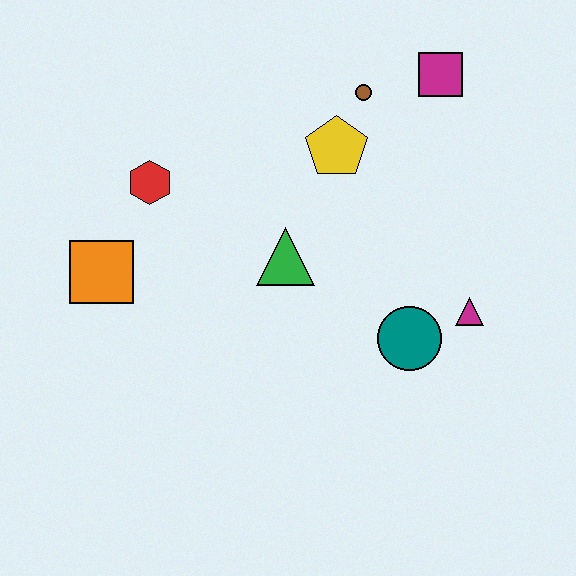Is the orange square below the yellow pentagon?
Yes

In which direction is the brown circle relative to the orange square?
The brown circle is to the right of the orange square.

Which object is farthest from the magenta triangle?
The orange square is farthest from the magenta triangle.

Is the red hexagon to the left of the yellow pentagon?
Yes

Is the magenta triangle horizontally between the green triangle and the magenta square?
No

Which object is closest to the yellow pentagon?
The brown circle is closest to the yellow pentagon.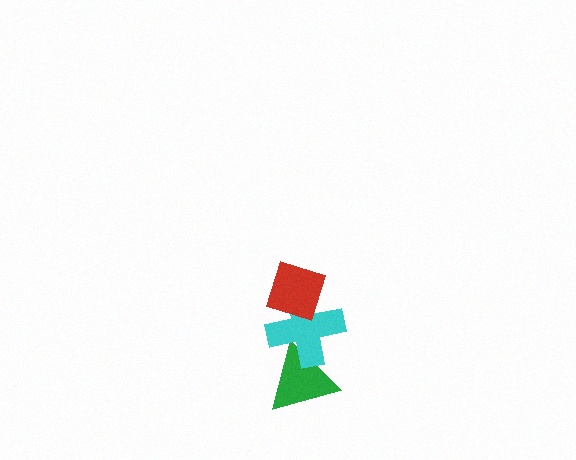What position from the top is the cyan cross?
The cyan cross is 2nd from the top.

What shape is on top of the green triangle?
The cyan cross is on top of the green triangle.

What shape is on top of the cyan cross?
The red diamond is on top of the cyan cross.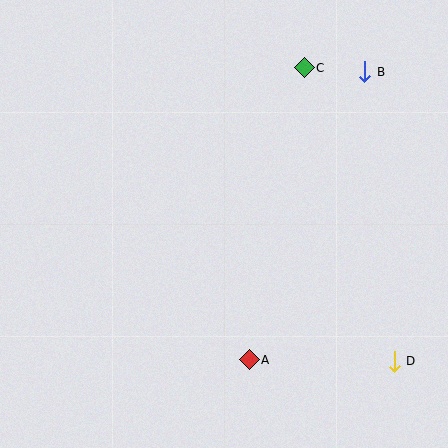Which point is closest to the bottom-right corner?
Point D is closest to the bottom-right corner.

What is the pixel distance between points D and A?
The distance between D and A is 145 pixels.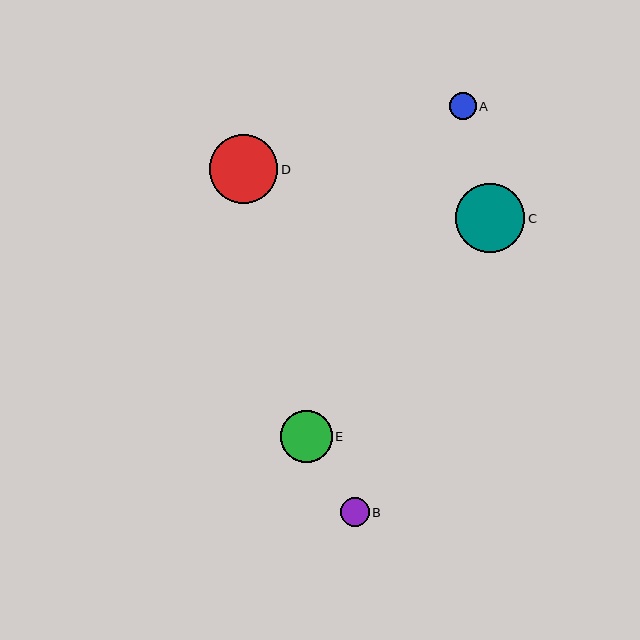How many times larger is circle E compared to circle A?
Circle E is approximately 1.9 times the size of circle A.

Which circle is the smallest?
Circle A is the smallest with a size of approximately 27 pixels.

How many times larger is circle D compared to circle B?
Circle D is approximately 2.4 times the size of circle B.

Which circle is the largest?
Circle C is the largest with a size of approximately 70 pixels.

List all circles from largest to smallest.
From largest to smallest: C, D, E, B, A.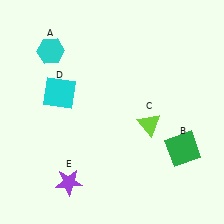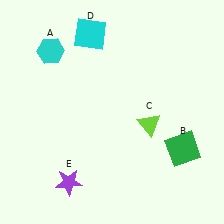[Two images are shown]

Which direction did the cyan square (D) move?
The cyan square (D) moved up.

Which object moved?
The cyan square (D) moved up.